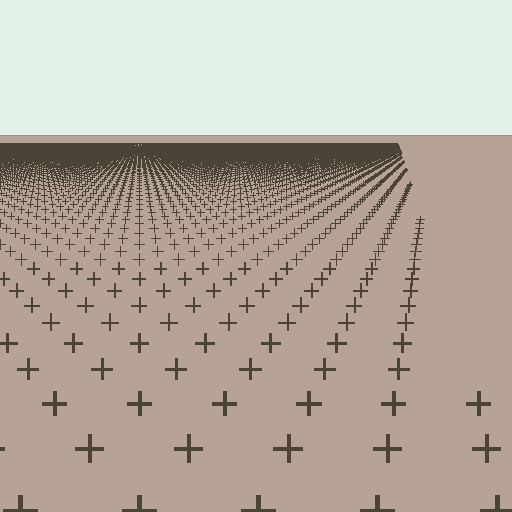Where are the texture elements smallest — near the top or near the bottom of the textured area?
Near the top.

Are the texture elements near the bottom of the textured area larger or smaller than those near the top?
Larger. Near the bottom, elements are closer to the viewer and appear at a bigger on-screen size.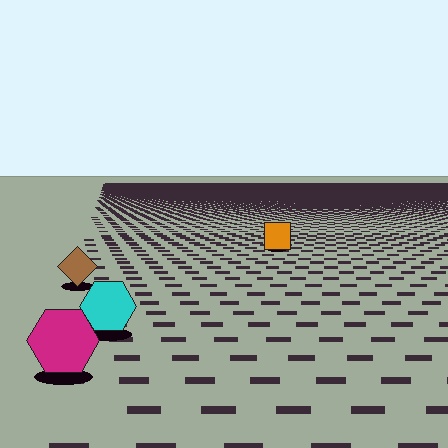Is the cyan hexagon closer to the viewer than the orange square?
Yes. The cyan hexagon is closer — you can tell from the texture gradient: the ground texture is coarser near it.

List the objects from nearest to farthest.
From nearest to farthest: the magenta hexagon, the cyan hexagon, the brown diamond, the orange square.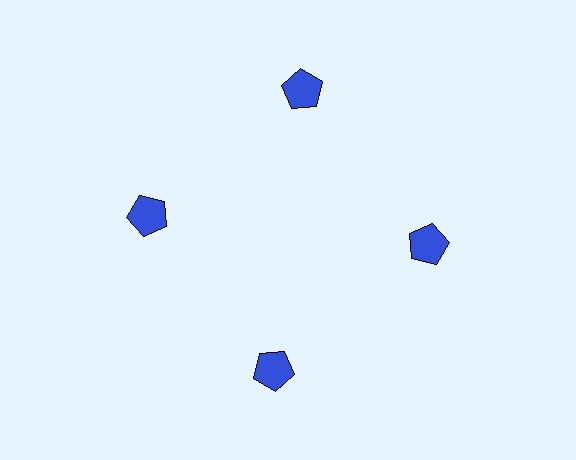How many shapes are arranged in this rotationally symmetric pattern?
There are 4 shapes, arranged in 4 groups of 1.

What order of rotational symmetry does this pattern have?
This pattern has 4-fold rotational symmetry.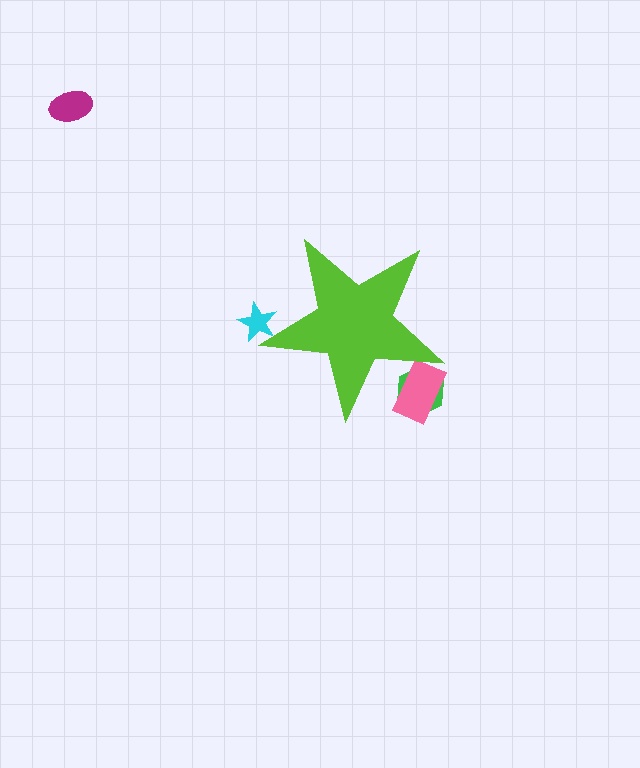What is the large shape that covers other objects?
A lime star.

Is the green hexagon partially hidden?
Yes, the green hexagon is partially hidden behind the lime star.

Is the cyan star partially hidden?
Yes, the cyan star is partially hidden behind the lime star.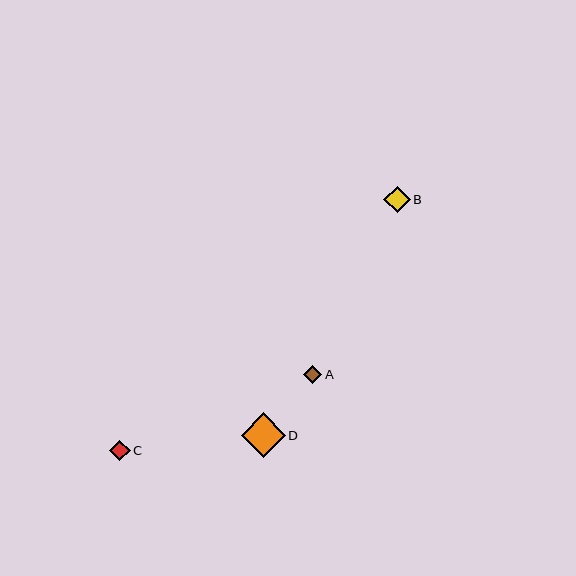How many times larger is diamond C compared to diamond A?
Diamond C is approximately 1.1 times the size of diamond A.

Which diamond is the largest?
Diamond D is the largest with a size of approximately 44 pixels.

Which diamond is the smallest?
Diamond A is the smallest with a size of approximately 18 pixels.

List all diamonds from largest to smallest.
From largest to smallest: D, B, C, A.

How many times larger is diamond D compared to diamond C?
Diamond D is approximately 2.2 times the size of diamond C.